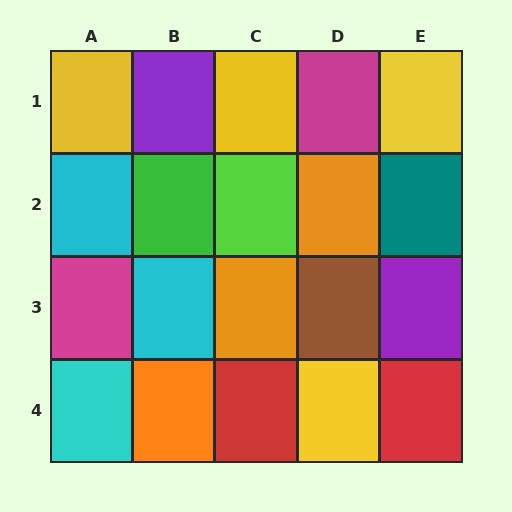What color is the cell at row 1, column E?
Yellow.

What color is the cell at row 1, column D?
Magenta.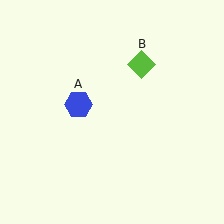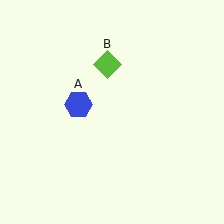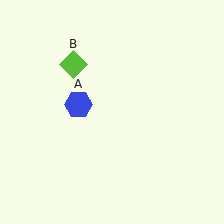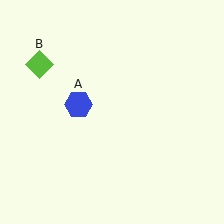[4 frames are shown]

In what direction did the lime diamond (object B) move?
The lime diamond (object B) moved left.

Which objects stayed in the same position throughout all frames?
Blue hexagon (object A) remained stationary.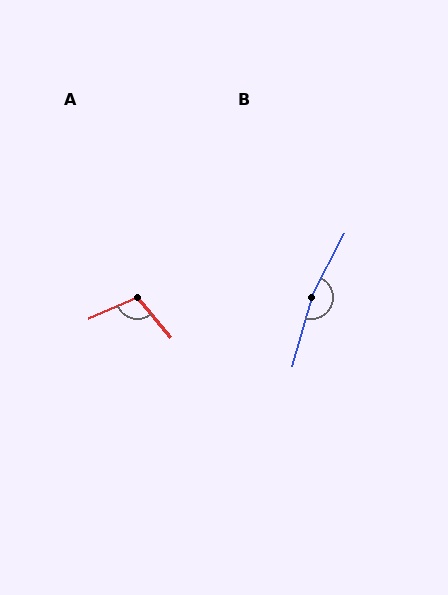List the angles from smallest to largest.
A (107°), B (168°).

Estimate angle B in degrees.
Approximately 168 degrees.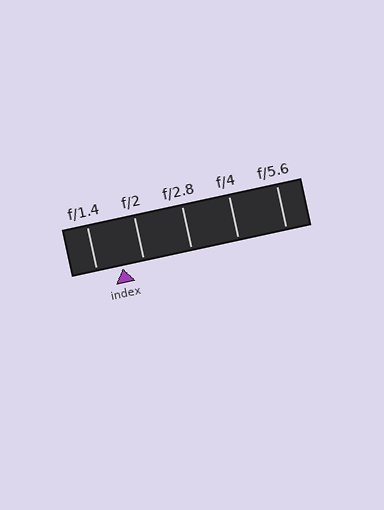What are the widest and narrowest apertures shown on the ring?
The widest aperture shown is f/1.4 and the narrowest is f/5.6.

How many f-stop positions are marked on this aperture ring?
There are 5 f-stop positions marked.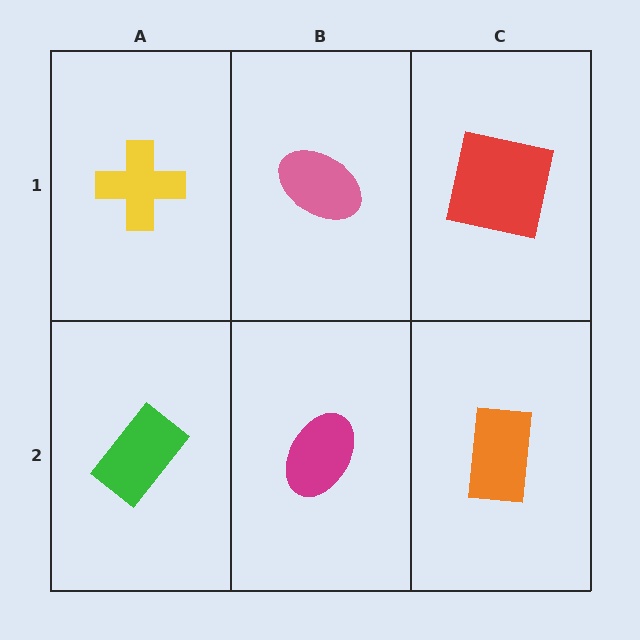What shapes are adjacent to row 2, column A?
A yellow cross (row 1, column A), a magenta ellipse (row 2, column B).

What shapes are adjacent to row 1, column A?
A green rectangle (row 2, column A), a pink ellipse (row 1, column B).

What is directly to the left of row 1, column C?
A pink ellipse.